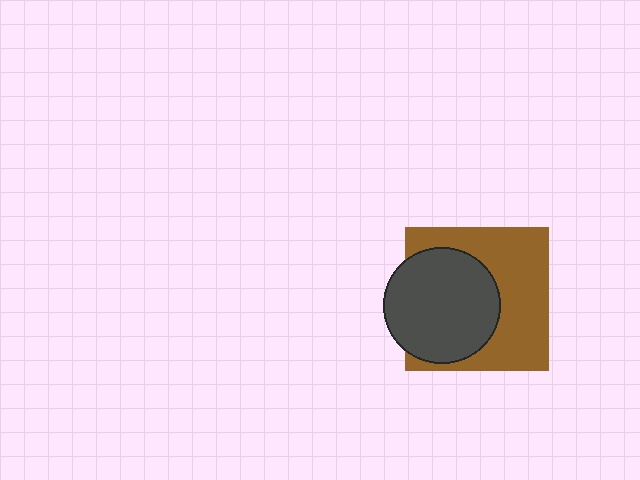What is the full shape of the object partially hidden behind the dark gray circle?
The partially hidden object is a brown square.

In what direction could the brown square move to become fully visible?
The brown square could move right. That would shift it out from behind the dark gray circle entirely.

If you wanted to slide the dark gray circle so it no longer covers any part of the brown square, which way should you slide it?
Slide it left — that is the most direct way to separate the two shapes.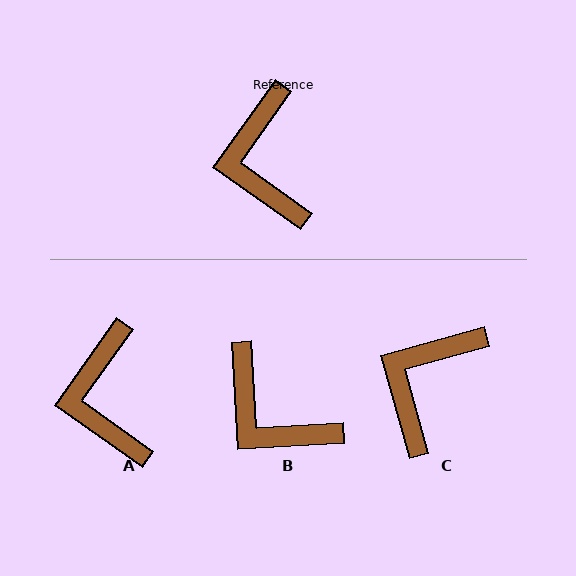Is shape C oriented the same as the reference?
No, it is off by about 39 degrees.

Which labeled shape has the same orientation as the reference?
A.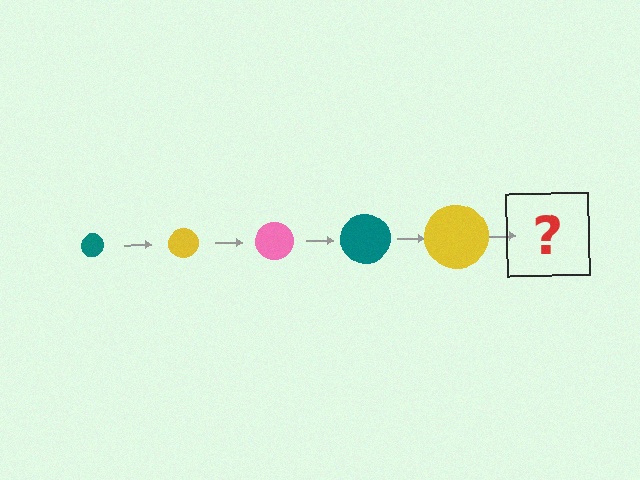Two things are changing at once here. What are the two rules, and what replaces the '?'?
The two rules are that the circle grows larger each step and the color cycles through teal, yellow, and pink. The '?' should be a pink circle, larger than the previous one.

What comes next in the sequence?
The next element should be a pink circle, larger than the previous one.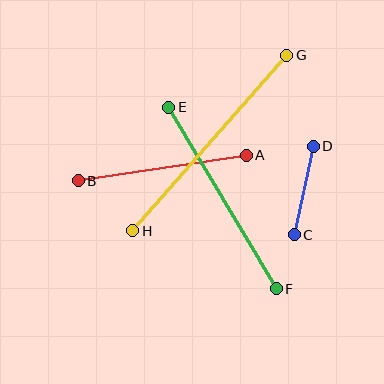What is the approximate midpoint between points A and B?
The midpoint is at approximately (162, 168) pixels.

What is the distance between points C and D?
The distance is approximately 91 pixels.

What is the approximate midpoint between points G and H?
The midpoint is at approximately (210, 143) pixels.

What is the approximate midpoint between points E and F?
The midpoint is at approximately (223, 198) pixels.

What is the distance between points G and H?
The distance is approximately 234 pixels.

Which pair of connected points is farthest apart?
Points G and H are farthest apart.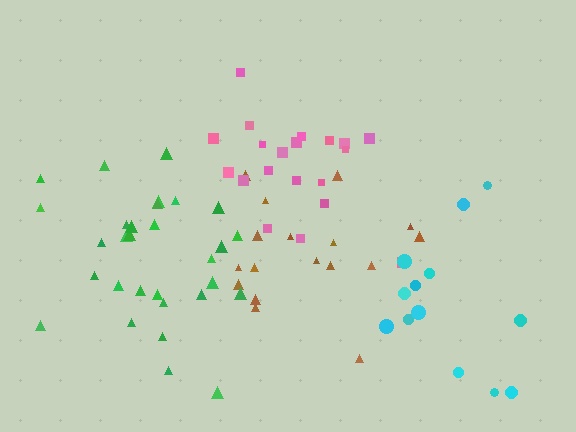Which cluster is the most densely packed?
Pink.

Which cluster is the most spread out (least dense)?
Cyan.